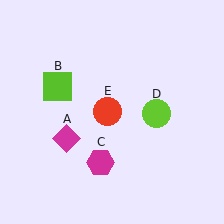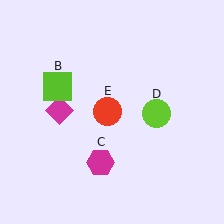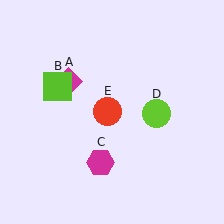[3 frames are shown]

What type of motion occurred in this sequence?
The magenta diamond (object A) rotated clockwise around the center of the scene.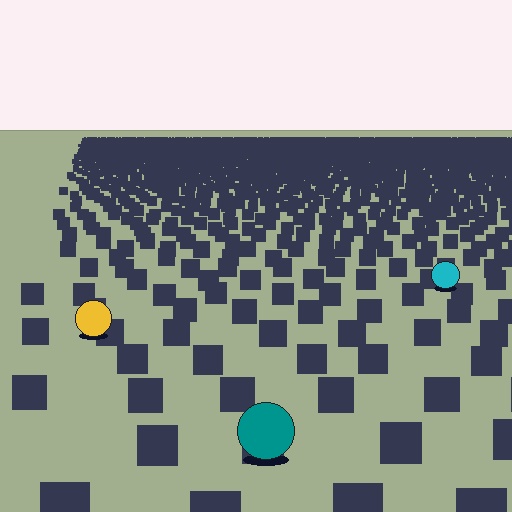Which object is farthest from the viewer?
The cyan circle is farthest from the viewer. It appears smaller and the ground texture around it is denser.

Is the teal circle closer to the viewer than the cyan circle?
Yes. The teal circle is closer — you can tell from the texture gradient: the ground texture is coarser near it.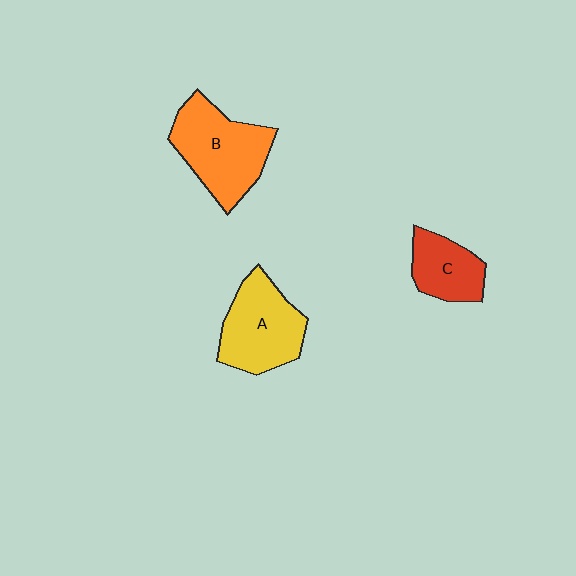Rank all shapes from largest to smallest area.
From largest to smallest: B (orange), A (yellow), C (red).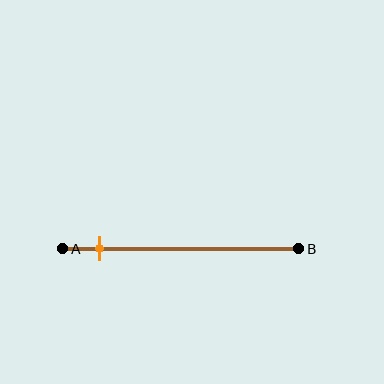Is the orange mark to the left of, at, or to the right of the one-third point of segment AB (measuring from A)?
The orange mark is to the left of the one-third point of segment AB.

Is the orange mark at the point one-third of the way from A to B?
No, the mark is at about 15% from A, not at the 33% one-third point.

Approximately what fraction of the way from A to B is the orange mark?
The orange mark is approximately 15% of the way from A to B.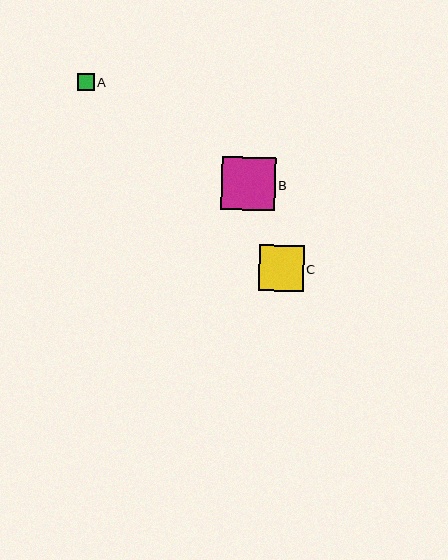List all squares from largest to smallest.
From largest to smallest: B, C, A.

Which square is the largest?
Square B is the largest with a size of approximately 53 pixels.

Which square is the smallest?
Square A is the smallest with a size of approximately 16 pixels.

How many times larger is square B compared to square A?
Square B is approximately 3.3 times the size of square A.